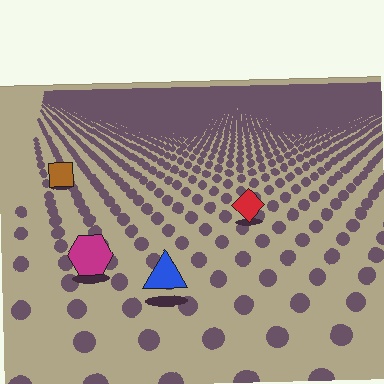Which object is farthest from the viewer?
The brown square is farthest from the viewer. It appears smaller and the ground texture around it is denser.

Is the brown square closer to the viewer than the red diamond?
No. The red diamond is closer — you can tell from the texture gradient: the ground texture is coarser near it.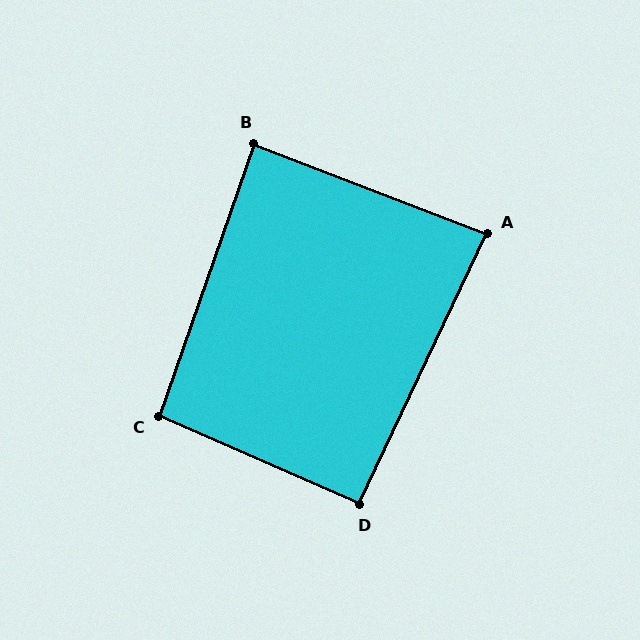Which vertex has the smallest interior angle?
A, at approximately 86 degrees.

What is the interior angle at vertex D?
Approximately 92 degrees (approximately right).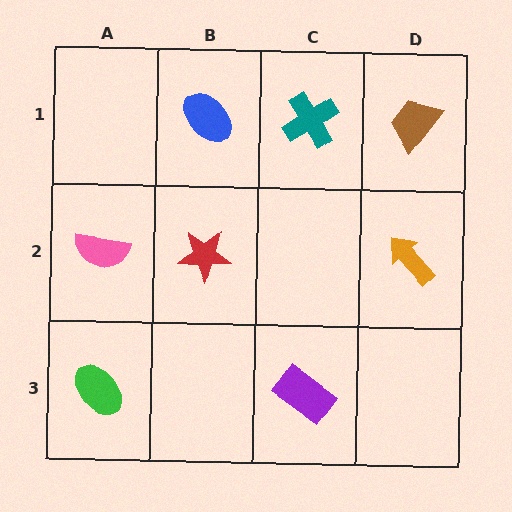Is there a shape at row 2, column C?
No, that cell is empty.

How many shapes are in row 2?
3 shapes.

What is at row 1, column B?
A blue ellipse.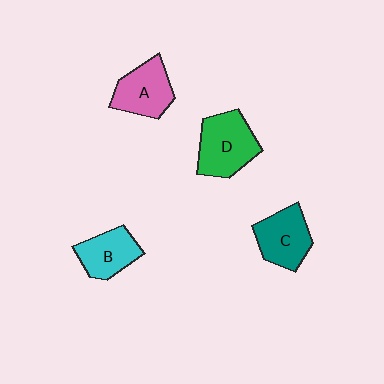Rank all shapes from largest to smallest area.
From largest to smallest: D (green), C (teal), A (pink), B (cyan).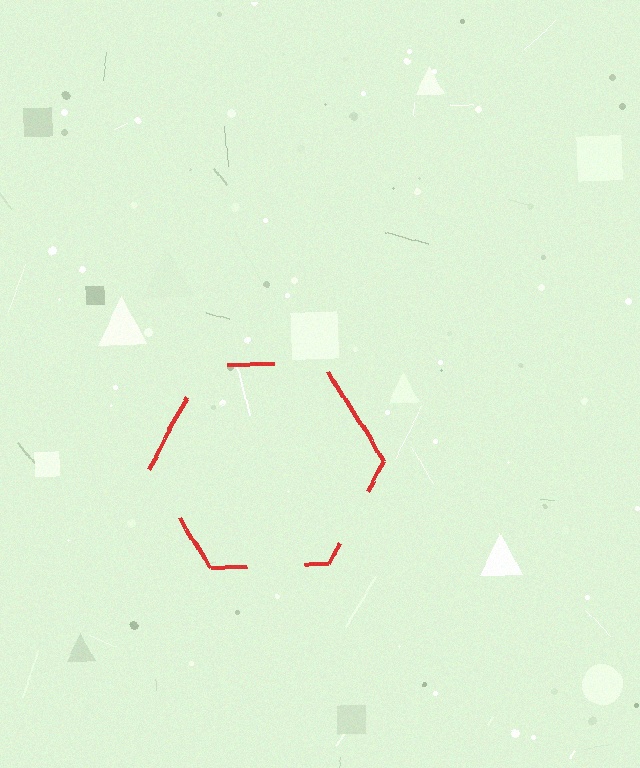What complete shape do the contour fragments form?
The contour fragments form a hexagon.